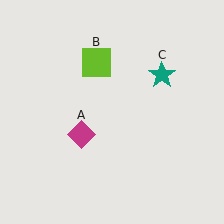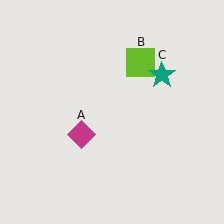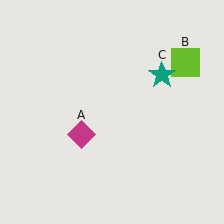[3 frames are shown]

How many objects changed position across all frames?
1 object changed position: lime square (object B).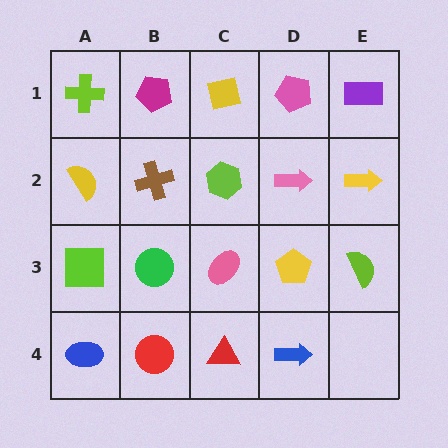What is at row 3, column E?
A lime semicircle.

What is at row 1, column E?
A purple rectangle.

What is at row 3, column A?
A lime square.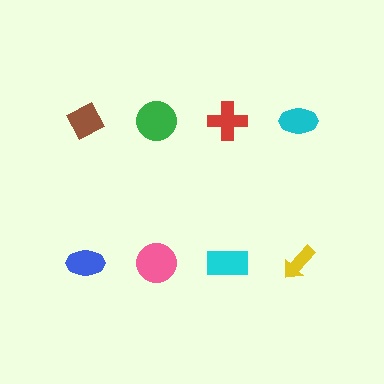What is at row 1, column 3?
A red cross.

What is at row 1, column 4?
A cyan ellipse.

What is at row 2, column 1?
A blue ellipse.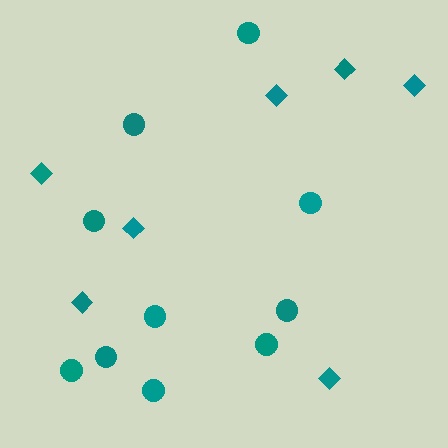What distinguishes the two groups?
There are 2 groups: one group of circles (10) and one group of diamonds (7).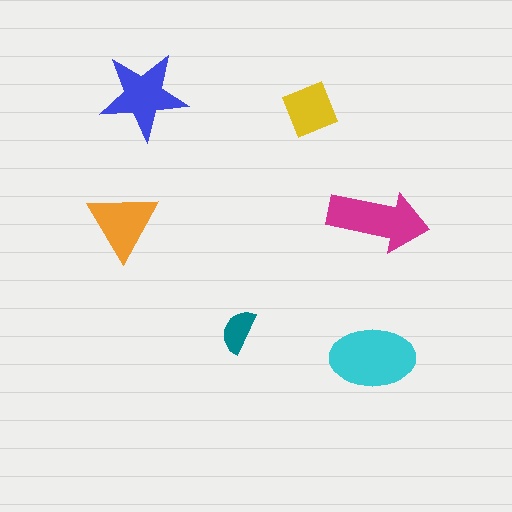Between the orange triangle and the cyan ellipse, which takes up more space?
The cyan ellipse.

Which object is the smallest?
The teal semicircle.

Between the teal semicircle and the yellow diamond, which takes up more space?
The yellow diamond.